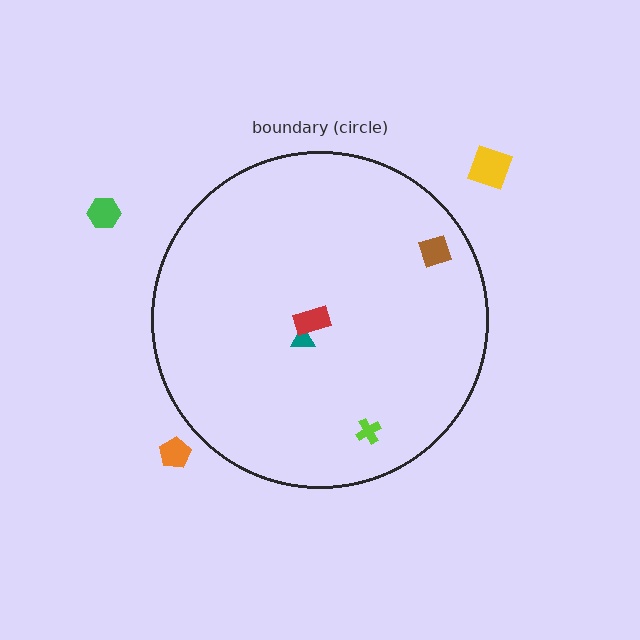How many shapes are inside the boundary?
4 inside, 3 outside.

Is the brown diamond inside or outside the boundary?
Inside.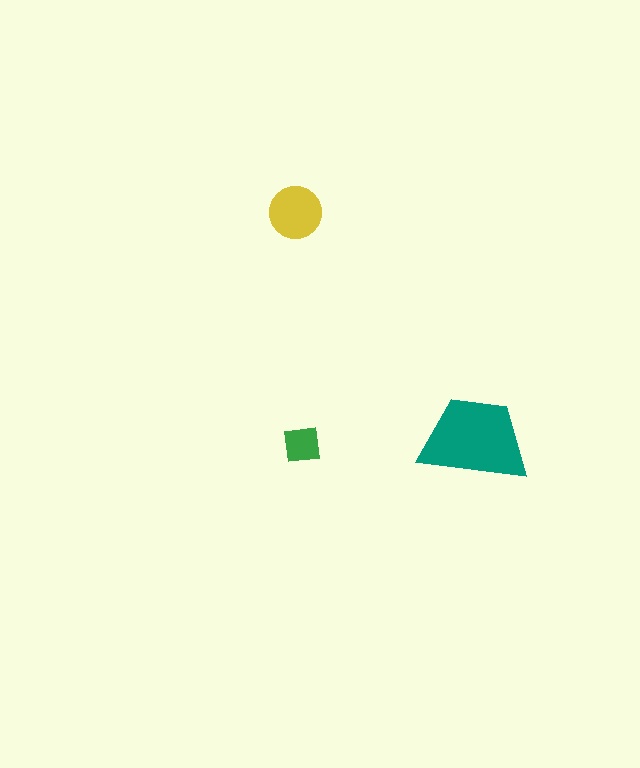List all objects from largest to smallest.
The teal trapezoid, the yellow circle, the green square.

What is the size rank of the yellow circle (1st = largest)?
2nd.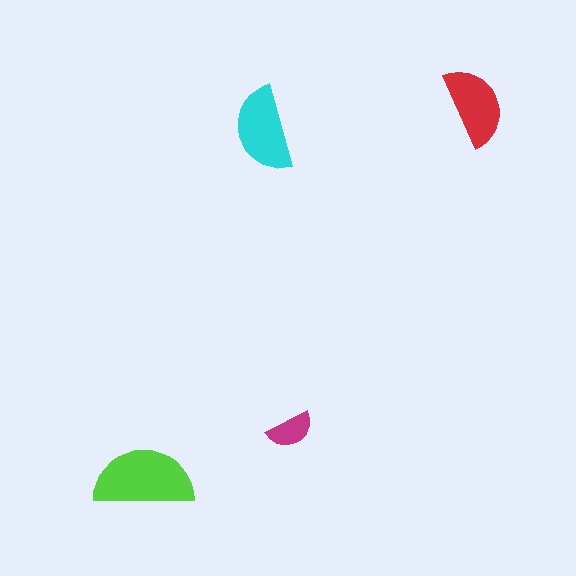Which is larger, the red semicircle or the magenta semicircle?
The red one.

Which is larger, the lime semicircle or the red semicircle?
The lime one.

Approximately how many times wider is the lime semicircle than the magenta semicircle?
About 2 times wider.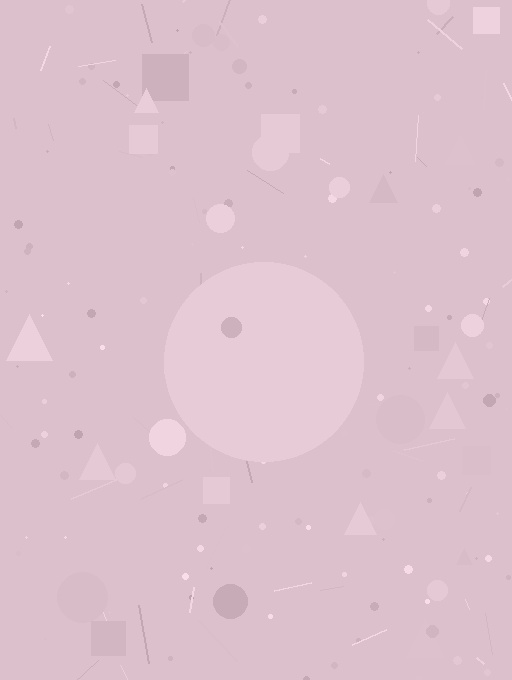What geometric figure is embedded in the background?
A circle is embedded in the background.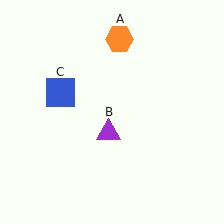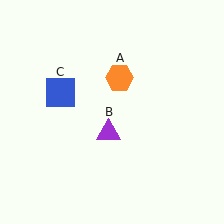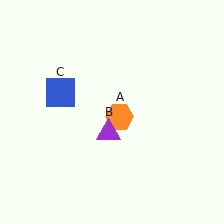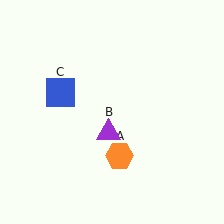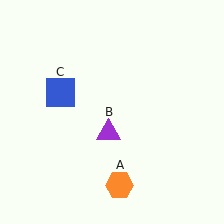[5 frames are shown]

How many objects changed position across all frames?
1 object changed position: orange hexagon (object A).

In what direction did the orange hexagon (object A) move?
The orange hexagon (object A) moved down.